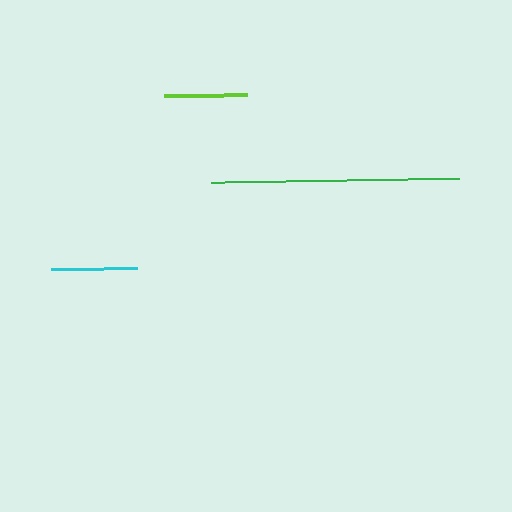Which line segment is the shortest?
The lime line is the shortest at approximately 83 pixels.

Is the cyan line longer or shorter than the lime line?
The cyan line is longer than the lime line.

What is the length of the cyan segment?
The cyan segment is approximately 87 pixels long.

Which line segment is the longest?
The green line is the longest at approximately 248 pixels.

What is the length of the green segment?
The green segment is approximately 248 pixels long.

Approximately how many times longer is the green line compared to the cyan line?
The green line is approximately 2.9 times the length of the cyan line.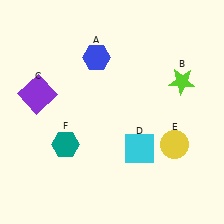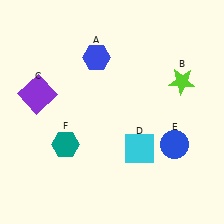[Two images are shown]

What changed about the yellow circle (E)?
In Image 1, E is yellow. In Image 2, it changed to blue.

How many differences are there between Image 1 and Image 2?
There is 1 difference between the two images.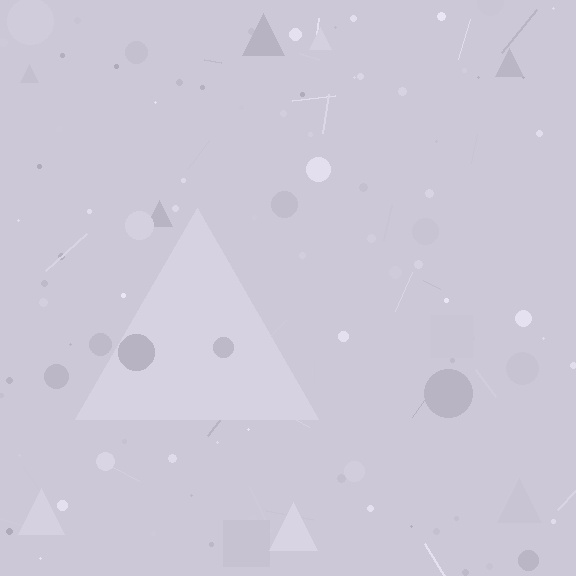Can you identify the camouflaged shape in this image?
The camouflaged shape is a triangle.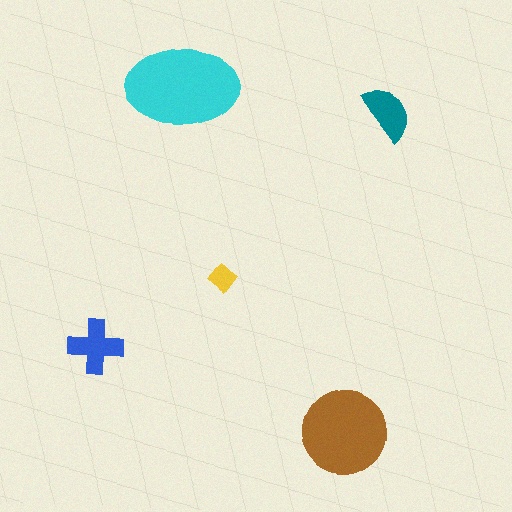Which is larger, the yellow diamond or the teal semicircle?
The teal semicircle.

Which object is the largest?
The cyan ellipse.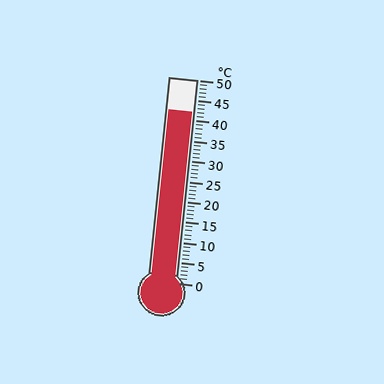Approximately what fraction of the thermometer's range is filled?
The thermometer is filled to approximately 85% of its range.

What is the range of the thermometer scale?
The thermometer scale ranges from 0°C to 50°C.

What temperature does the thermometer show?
The thermometer shows approximately 42°C.